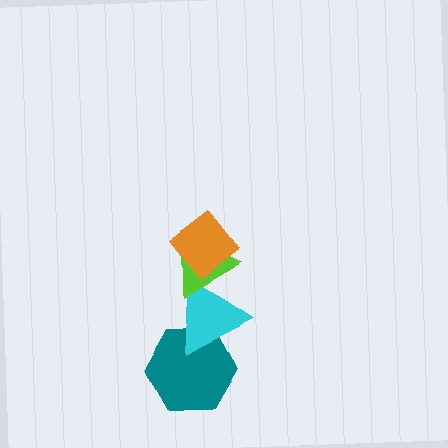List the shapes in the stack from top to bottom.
From top to bottom: the orange diamond, the lime triangle, the cyan triangle, the teal hexagon.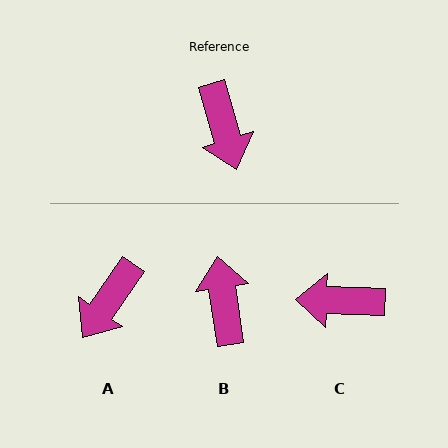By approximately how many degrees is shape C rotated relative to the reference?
Approximately 108 degrees clockwise.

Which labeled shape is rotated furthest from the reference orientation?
B, about 172 degrees away.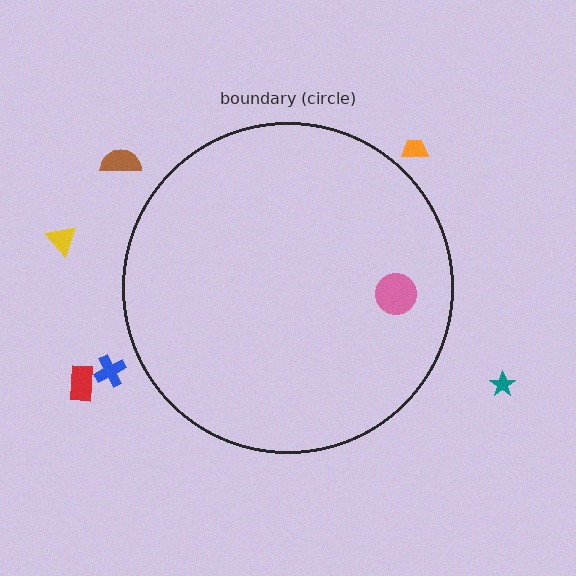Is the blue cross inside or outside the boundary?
Outside.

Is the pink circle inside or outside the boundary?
Inside.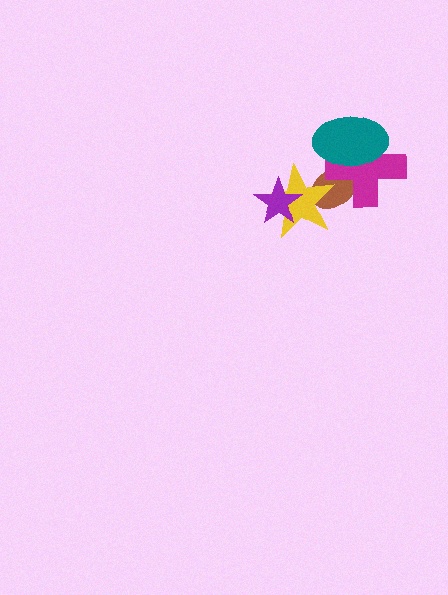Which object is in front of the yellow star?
The purple star is in front of the yellow star.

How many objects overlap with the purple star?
1 object overlaps with the purple star.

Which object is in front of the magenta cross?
The teal ellipse is in front of the magenta cross.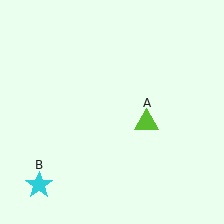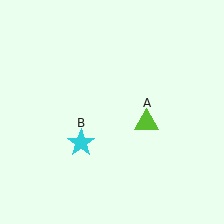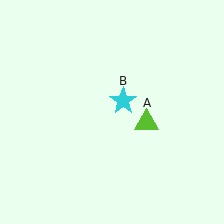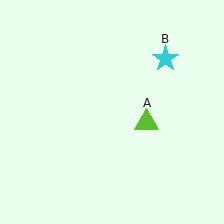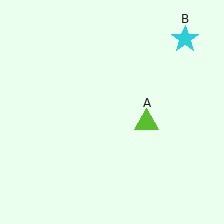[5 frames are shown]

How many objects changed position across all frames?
1 object changed position: cyan star (object B).